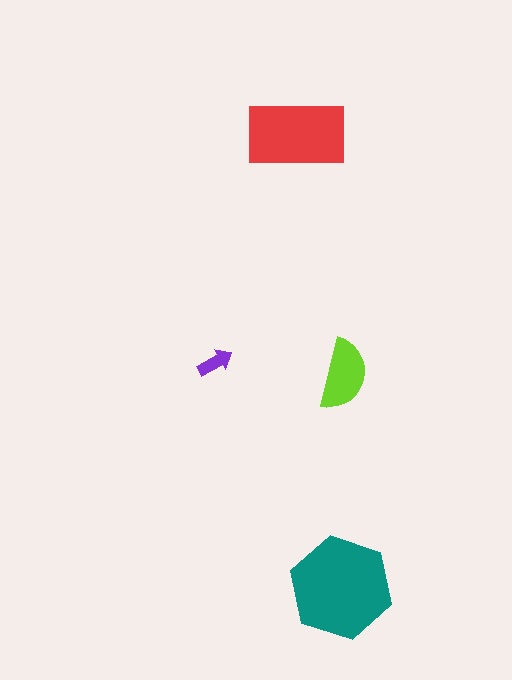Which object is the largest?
The teal hexagon.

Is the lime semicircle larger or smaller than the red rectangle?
Smaller.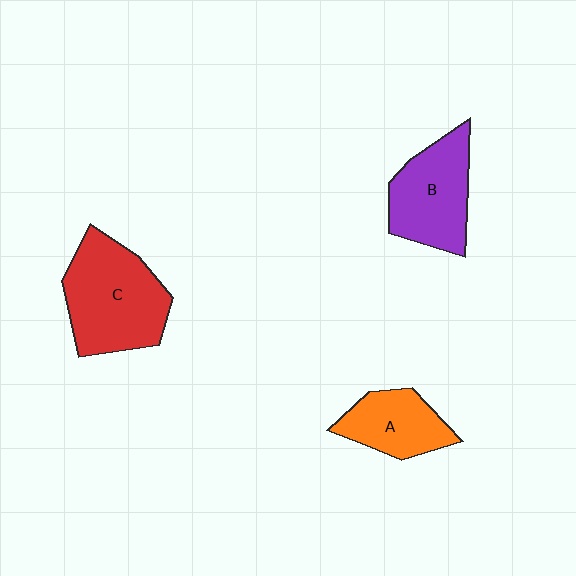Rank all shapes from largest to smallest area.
From largest to smallest: C (red), B (purple), A (orange).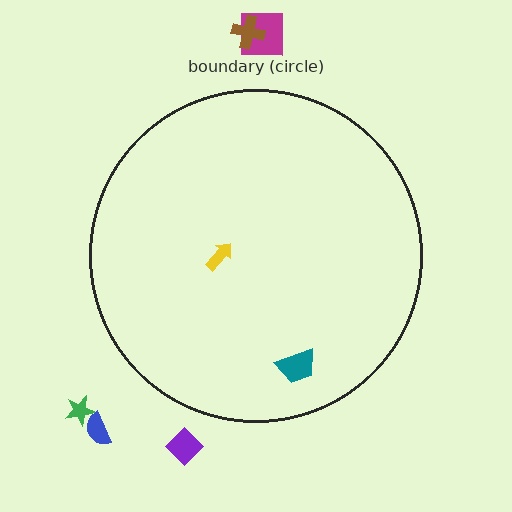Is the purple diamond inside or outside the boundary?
Outside.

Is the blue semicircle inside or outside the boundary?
Outside.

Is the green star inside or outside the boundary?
Outside.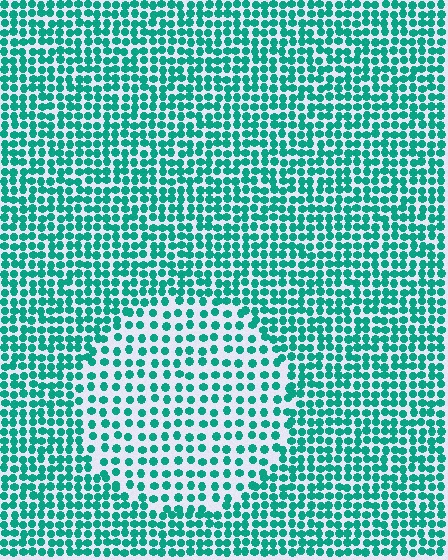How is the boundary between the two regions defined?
The boundary is defined by a change in element density (approximately 1.8x ratio). All elements are the same color, size, and shape.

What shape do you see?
I see a circle.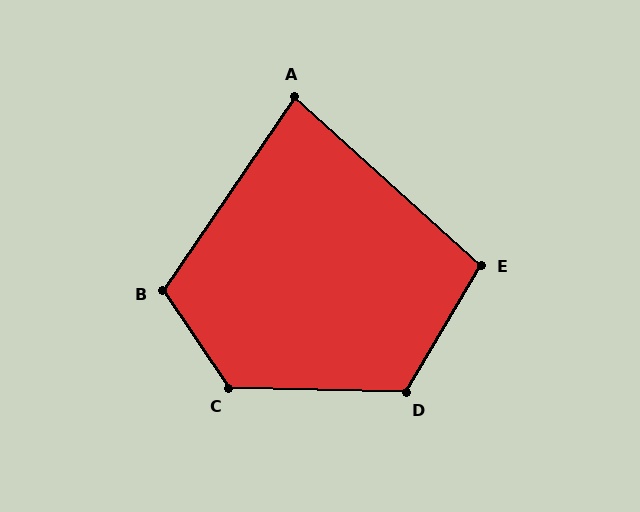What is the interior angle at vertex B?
Approximately 112 degrees (obtuse).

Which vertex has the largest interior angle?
C, at approximately 125 degrees.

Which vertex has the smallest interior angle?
A, at approximately 82 degrees.